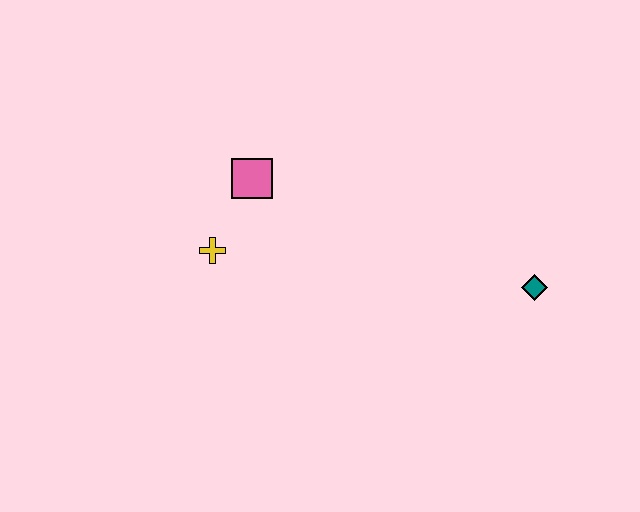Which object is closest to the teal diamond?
The pink square is closest to the teal diamond.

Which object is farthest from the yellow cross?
The teal diamond is farthest from the yellow cross.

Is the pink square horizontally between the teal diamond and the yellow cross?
Yes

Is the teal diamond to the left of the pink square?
No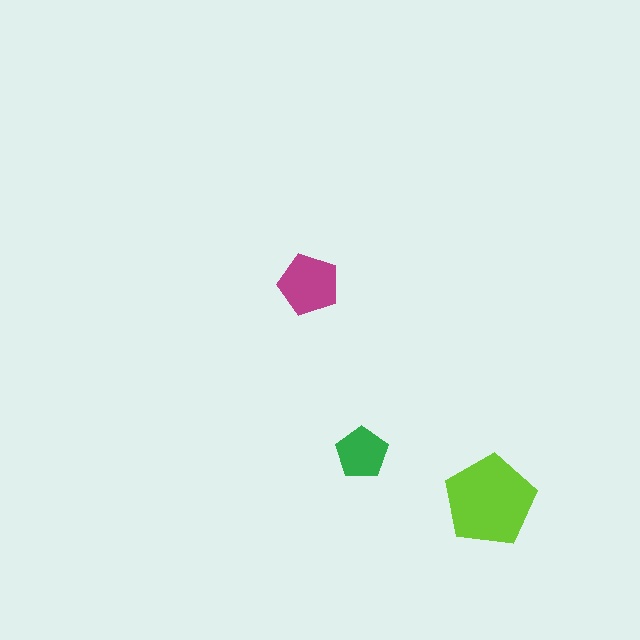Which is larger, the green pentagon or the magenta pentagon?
The magenta one.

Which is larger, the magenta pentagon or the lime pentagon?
The lime one.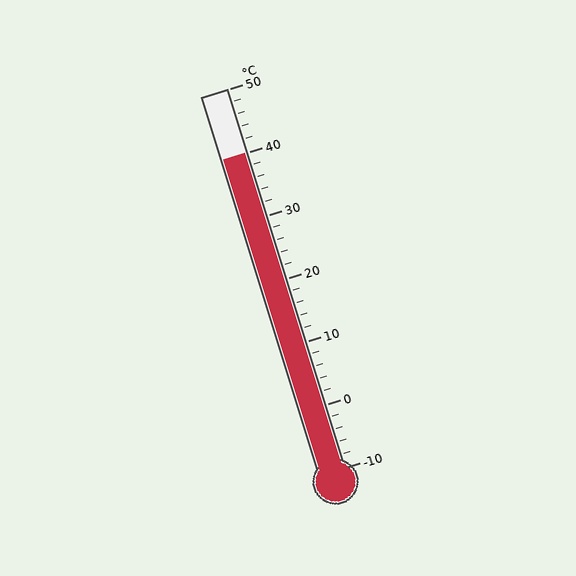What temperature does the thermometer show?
The thermometer shows approximately 40°C.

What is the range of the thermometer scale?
The thermometer scale ranges from -10°C to 50°C.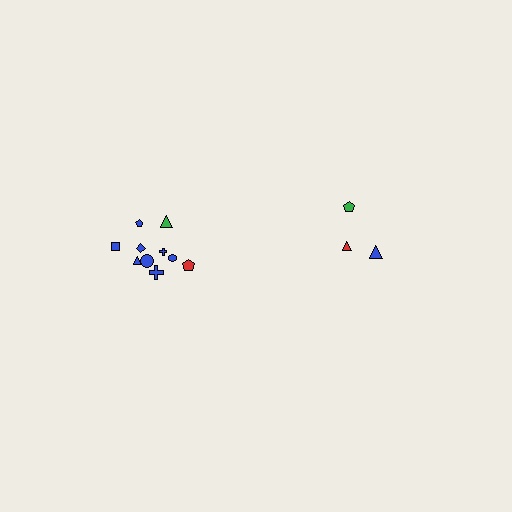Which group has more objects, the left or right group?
The left group.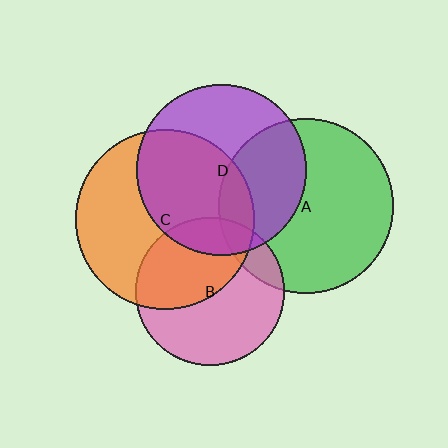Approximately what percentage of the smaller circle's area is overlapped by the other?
Approximately 15%.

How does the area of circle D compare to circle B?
Approximately 1.3 times.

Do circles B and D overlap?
Yes.